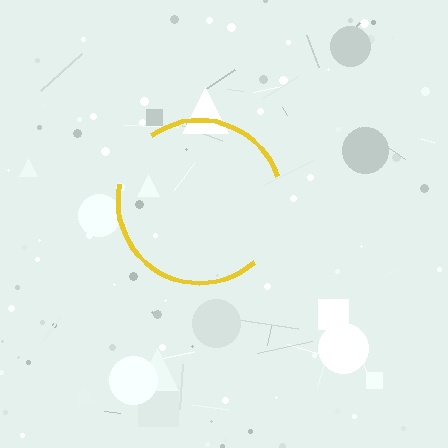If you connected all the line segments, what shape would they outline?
They would outline a circle.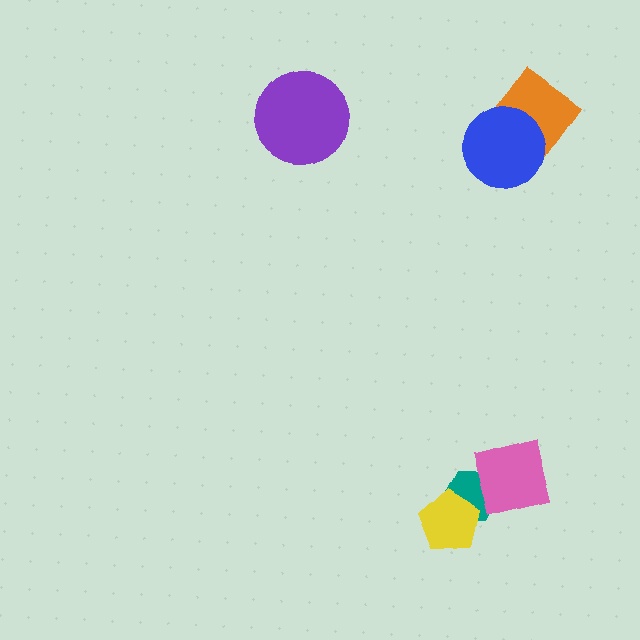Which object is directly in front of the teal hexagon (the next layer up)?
The yellow pentagon is directly in front of the teal hexagon.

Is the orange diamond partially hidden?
Yes, it is partially covered by another shape.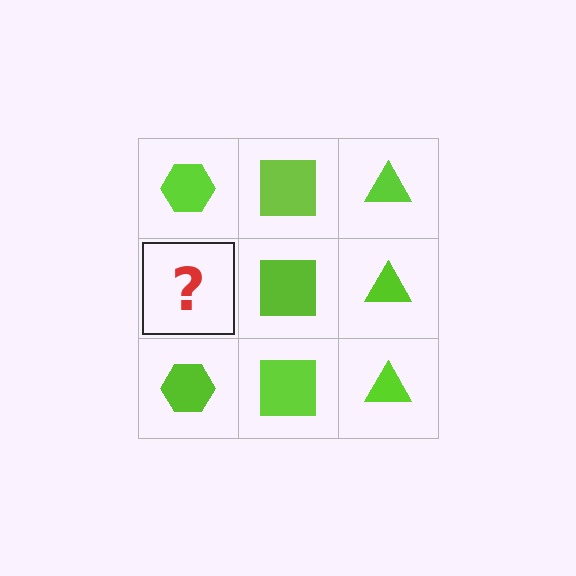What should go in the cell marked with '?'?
The missing cell should contain a lime hexagon.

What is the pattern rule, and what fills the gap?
The rule is that each column has a consistent shape. The gap should be filled with a lime hexagon.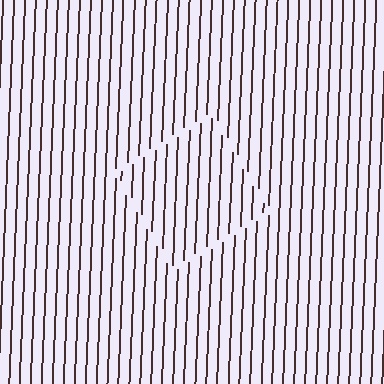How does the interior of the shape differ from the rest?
The interior of the shape contains the same grating, shifted by half a period — the contour is defined by the phase discontinuity where line-ends from the inner and outer gratings abut.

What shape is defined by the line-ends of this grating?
An illusory square. The interior of the shape contains the same grating, shifted by half a period — the contour is defined by the phase discontinuity where line-ends from the inner and outer gratings abut.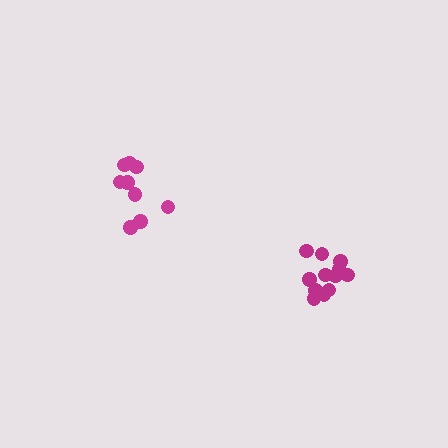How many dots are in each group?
Group 1: 9 dots, Group 2: 12 dots (21 total).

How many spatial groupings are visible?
There are 2 spatial groupings.